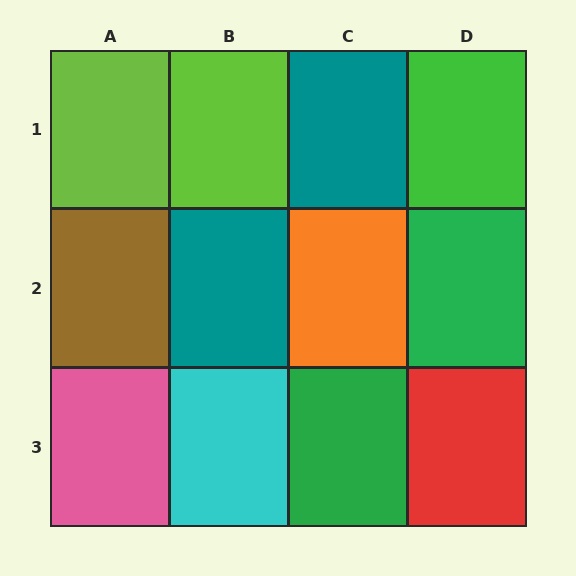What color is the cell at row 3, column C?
Green.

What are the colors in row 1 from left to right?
Lime, lime, teal, green.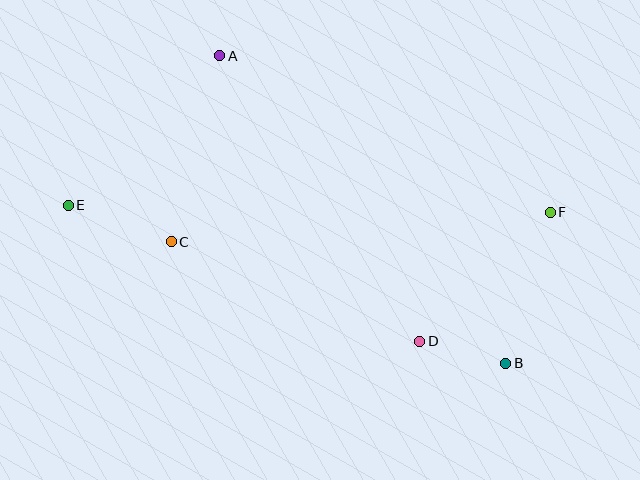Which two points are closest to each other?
Points B and D are closest to each other.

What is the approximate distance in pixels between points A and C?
The distance between A and C is approximately 192 pixels.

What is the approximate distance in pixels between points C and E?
The distance between C and E is approximately 109 pixels.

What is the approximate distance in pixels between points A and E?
The distance between A and E is approximately 213 pixels.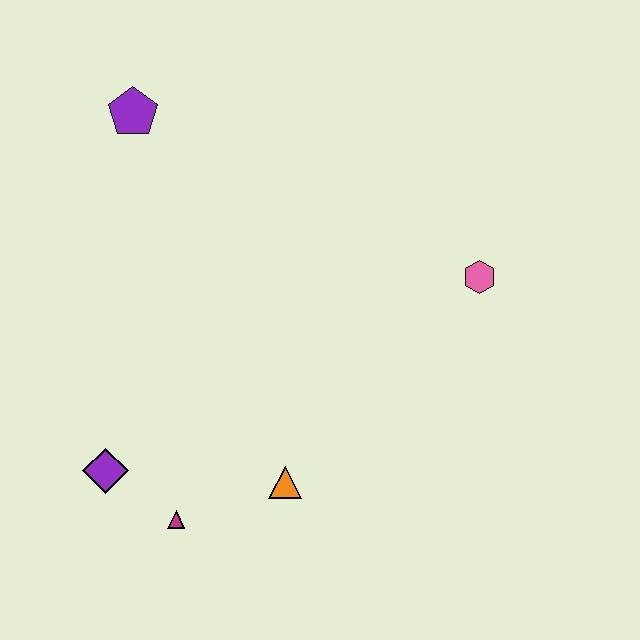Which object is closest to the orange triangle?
The magenta triangle is closest to the orange triangle.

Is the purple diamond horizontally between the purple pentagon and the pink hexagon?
No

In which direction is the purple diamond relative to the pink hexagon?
The purple diamond is to the left of the pink hexagon.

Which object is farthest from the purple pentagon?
The magenta triangle is farthest from the purple pentagon.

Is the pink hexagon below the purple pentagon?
Yes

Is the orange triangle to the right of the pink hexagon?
No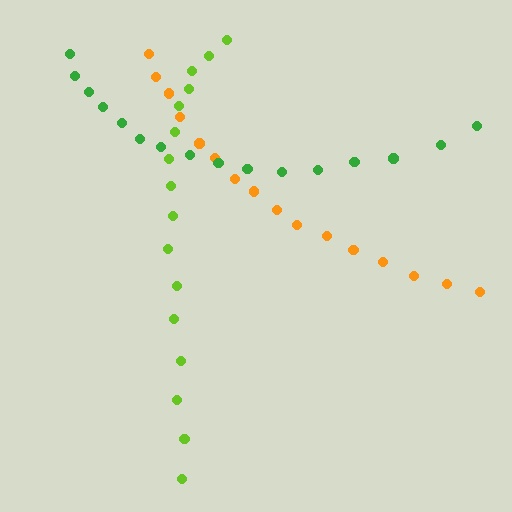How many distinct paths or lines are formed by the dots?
There are 3 distinct paths.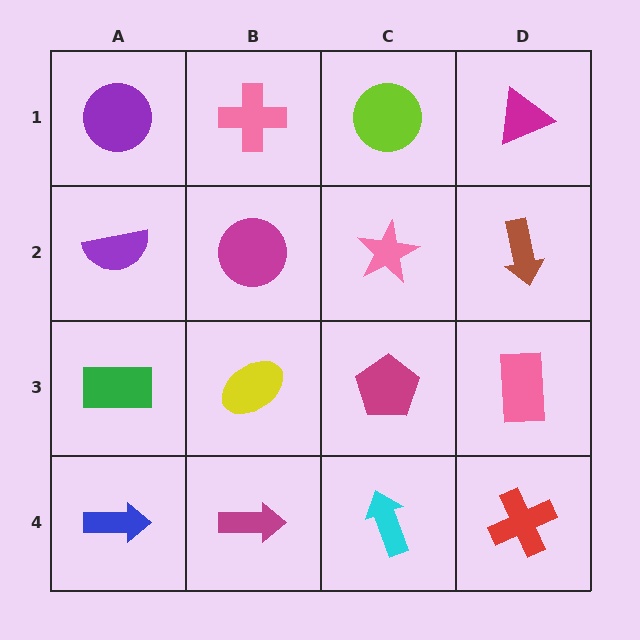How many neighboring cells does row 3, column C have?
4.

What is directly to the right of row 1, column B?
A lime circle.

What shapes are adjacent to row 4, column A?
A green rectangle (row 3, column A), a magenta arrow (row 4, column B).